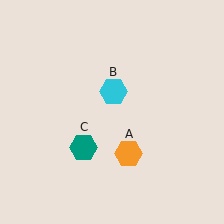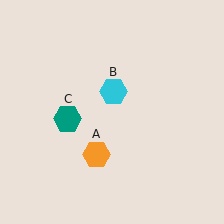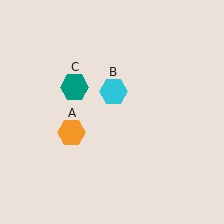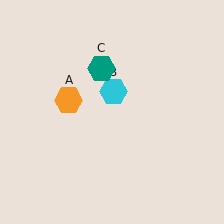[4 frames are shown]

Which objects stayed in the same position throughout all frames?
Cyan hexagon (object B) remained stationary.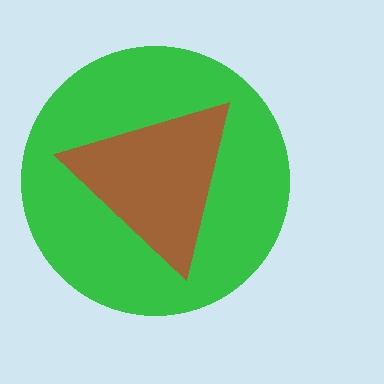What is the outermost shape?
The green circle.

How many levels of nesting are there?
2.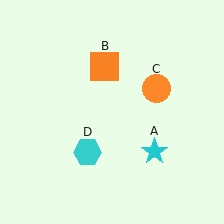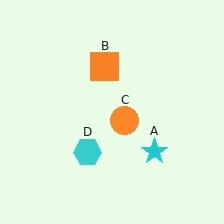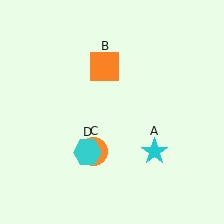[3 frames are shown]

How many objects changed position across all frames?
1 object changed position: orange circle (object C).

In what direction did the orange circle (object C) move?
The orange circle (object C) moved down and to the left.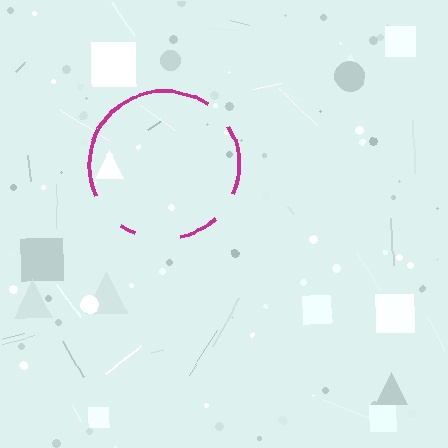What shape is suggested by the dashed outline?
The dashed outline suggests a circle.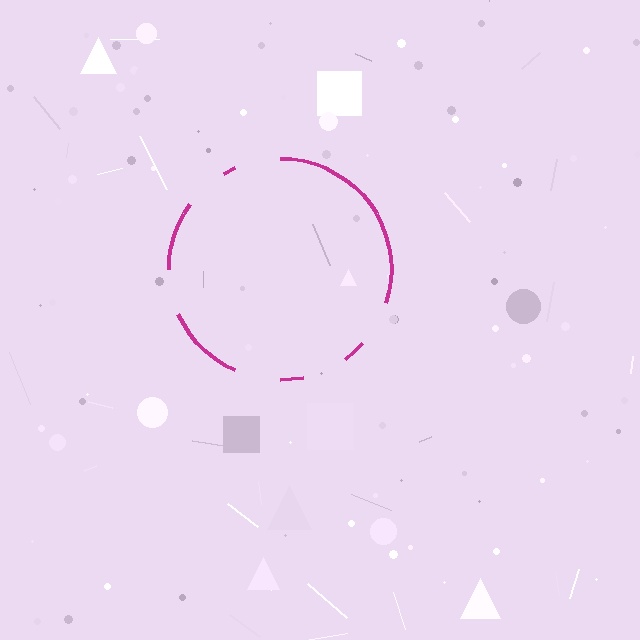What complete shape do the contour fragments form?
The contour fragments form a circle.